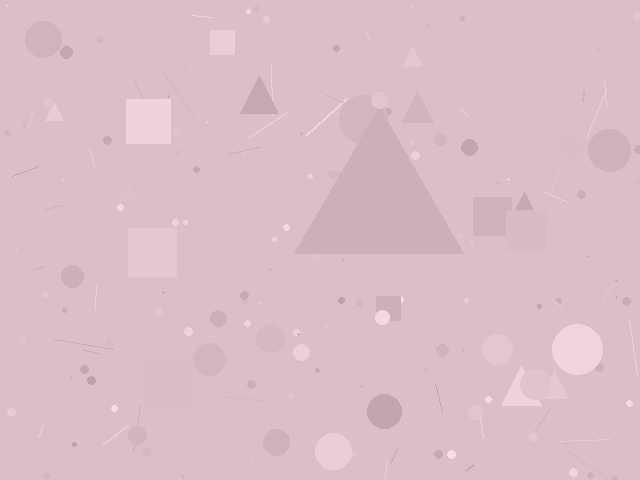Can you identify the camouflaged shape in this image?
The camouflaged shape is a triangle.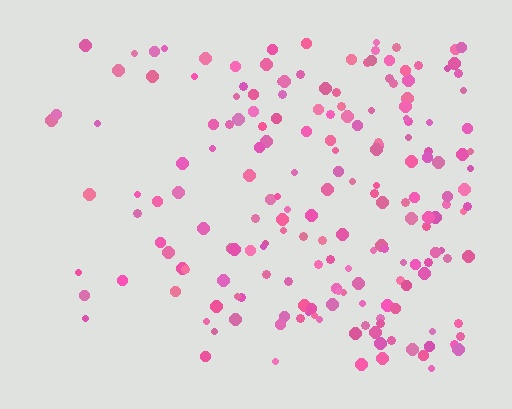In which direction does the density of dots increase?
From left to right, with the right side densest.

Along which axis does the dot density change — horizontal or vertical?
Horizontal.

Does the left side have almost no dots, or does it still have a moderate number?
Still a moderate number, just noticeably fewer than the right.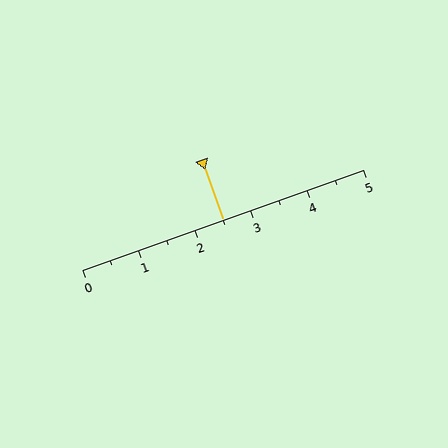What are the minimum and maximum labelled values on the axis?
The axis runs from 0 to 5.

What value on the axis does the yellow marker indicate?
The marker indicates approximately 2.5.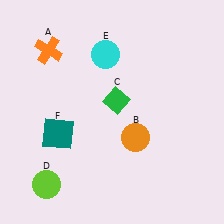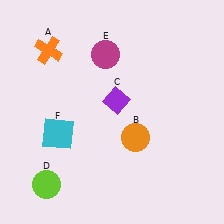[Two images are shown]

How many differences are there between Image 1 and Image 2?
There are 3 differences between the two images.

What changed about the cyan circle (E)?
In Image 1, E is cyan. In Image 2, it changed to magenta.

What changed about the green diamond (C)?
In Image 1, C is green. In Image 2, it changed to purple.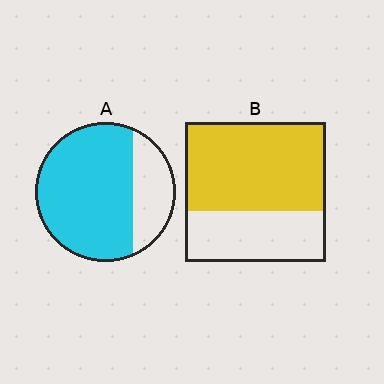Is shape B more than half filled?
Yes.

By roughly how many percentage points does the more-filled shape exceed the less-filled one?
By roughly 10 percentage points (A over B).